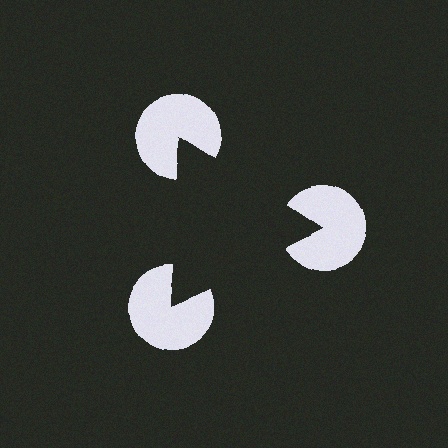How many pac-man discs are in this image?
There are 3 — one at each vertex of the illusory triangle.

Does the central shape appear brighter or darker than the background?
It typically appears slightly darker than the background, even though no actual brightness change is drawn.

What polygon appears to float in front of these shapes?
An illusory triangle — its edges are inferred from the aligned wedge cuts in the pac-man discs, not physically drawn.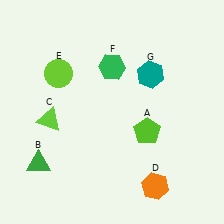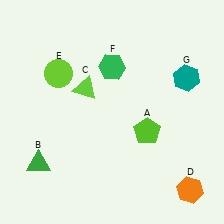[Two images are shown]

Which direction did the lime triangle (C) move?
The lime triangle (C) moved right.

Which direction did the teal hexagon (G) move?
The teal hexagon (G) moved right.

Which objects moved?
The objects that moved are: the lime triangle (C), the orange hexagon (D), the teal hexagon (G).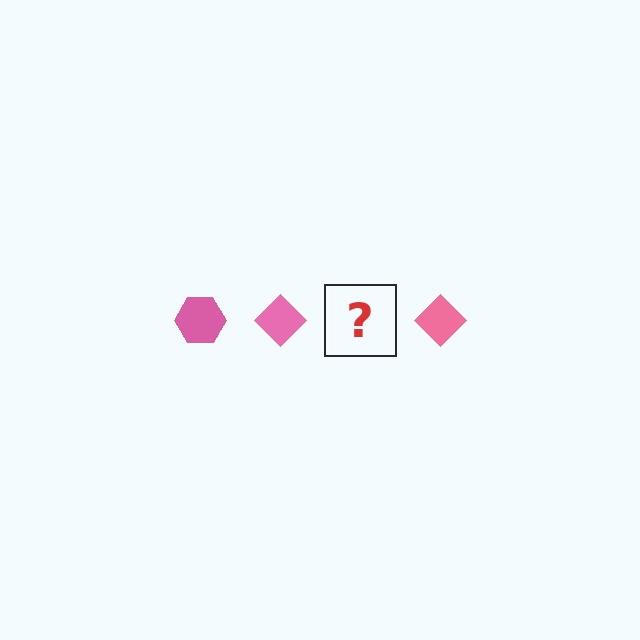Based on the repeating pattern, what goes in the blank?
The blank should be a pink hexagon.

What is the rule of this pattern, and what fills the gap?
The rule is that the pattern cycles through hexagon, diamond shapes in pink. The gap should be filled with a pink hexagon.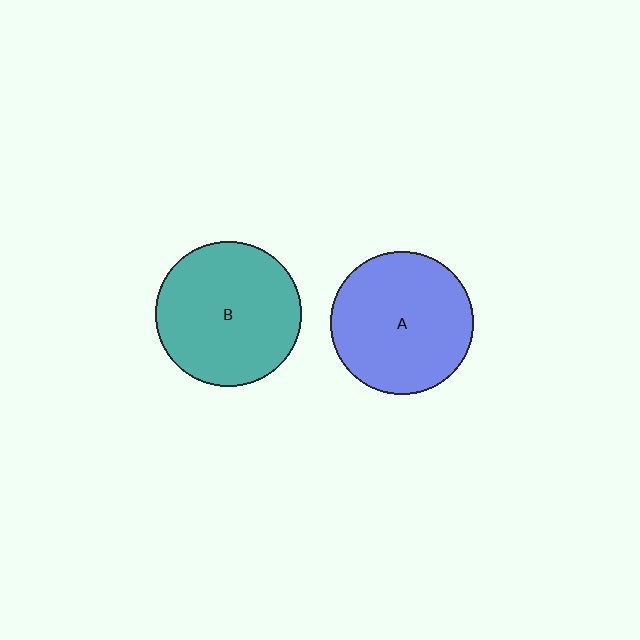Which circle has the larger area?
Circle B (teal).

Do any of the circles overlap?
No, none of the circles overlap.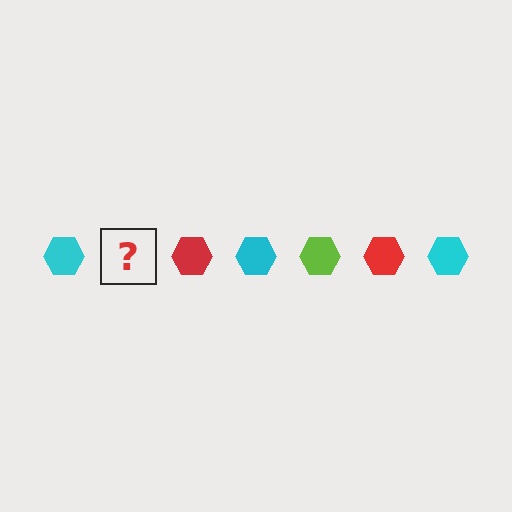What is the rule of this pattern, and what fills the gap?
The rule is that the pattern cycles through cyan, lime, red hexagons. The gap should be filled with a lime hexagon.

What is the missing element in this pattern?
The missing element is a lime hexagon.